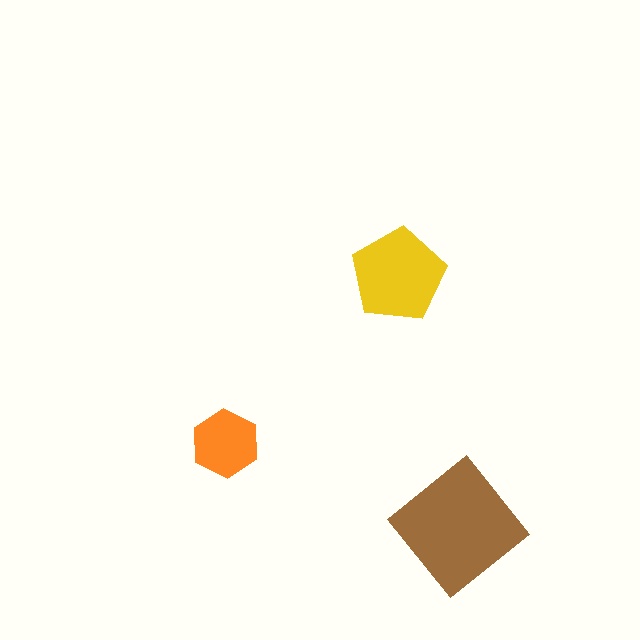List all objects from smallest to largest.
The orange hexagon, the yellow pentagon, the brown diamond.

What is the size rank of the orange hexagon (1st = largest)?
3rd.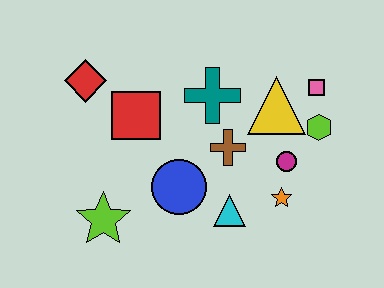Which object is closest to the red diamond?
The red square is closest to the red diamond.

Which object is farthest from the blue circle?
The pink square is farthest from the blue circle.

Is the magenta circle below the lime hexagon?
Yes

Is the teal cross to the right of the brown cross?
No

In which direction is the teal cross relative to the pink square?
The teal cross is to the left of the pink square.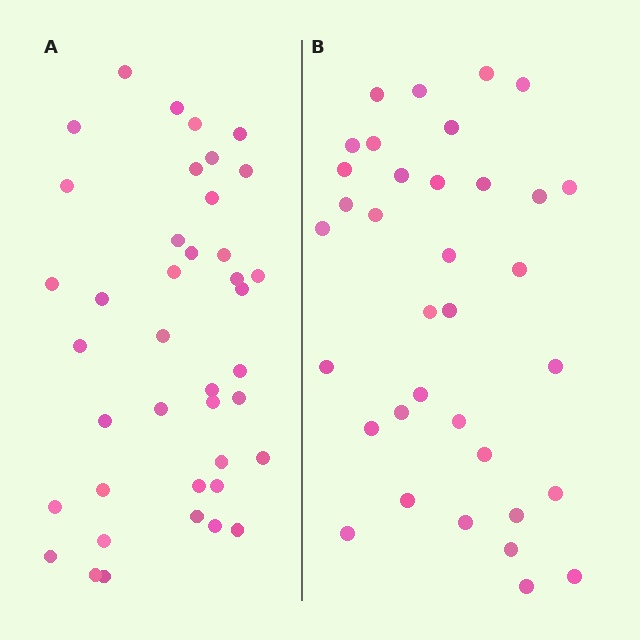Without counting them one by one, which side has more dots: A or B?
Region A (the left region) has more dots.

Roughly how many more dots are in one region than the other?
Region A has about 5 more dots than region B.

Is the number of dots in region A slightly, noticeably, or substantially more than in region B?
Region A has only slightly more — the two regions are fairly close. The ratio is roughly 1.1 to 1.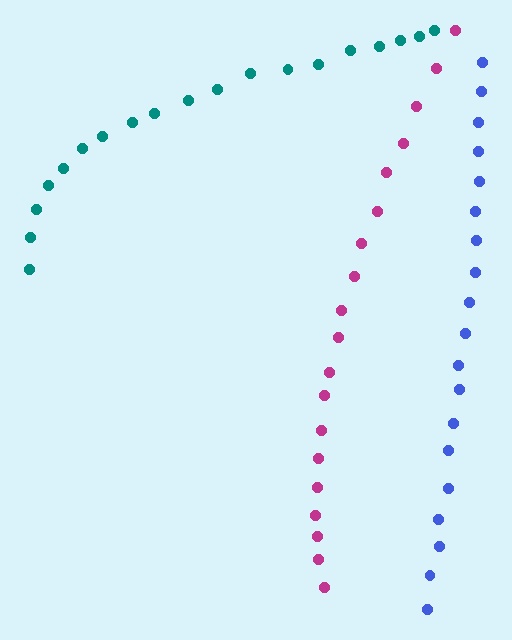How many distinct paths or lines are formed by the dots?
There are 3 distinct paths.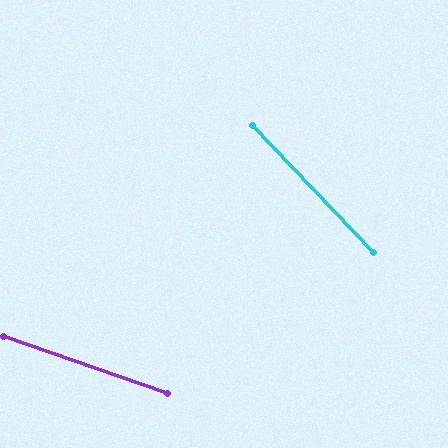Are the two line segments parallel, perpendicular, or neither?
Neither parallel nor perpendicular — they differ by about 27°.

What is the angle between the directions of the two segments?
Approximately 27 degrees.